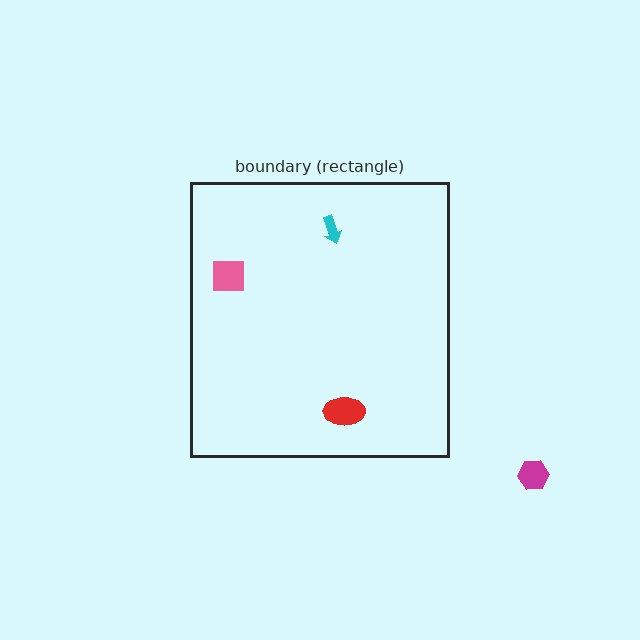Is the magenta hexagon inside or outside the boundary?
Outside.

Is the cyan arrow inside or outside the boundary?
Inside.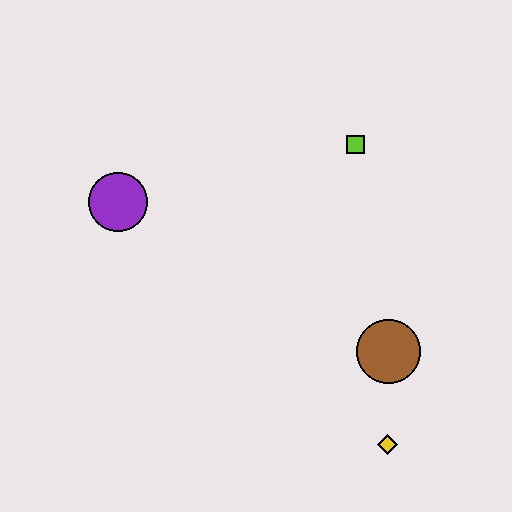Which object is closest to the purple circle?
The lime square is closest to the purple circle.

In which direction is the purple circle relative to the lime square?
The purple circle is to the left of the lime square.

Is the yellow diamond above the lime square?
No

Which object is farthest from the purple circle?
The yellow diamond is farthest from the purple circle.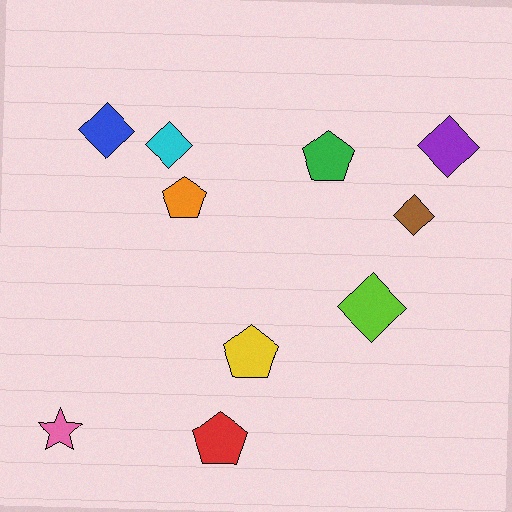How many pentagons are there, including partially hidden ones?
There are 4 pentagons.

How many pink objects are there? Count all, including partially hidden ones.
There is 1 pink object.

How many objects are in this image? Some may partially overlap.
There are 10 objects.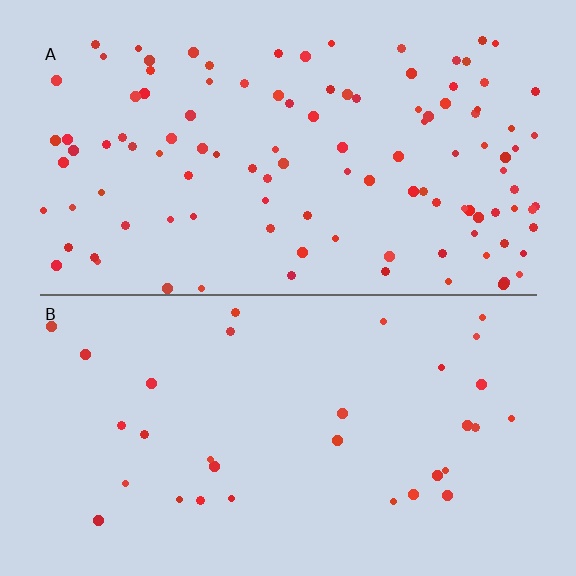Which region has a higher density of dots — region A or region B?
A (the top).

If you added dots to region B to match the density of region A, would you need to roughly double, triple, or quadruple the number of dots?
Approximately triple.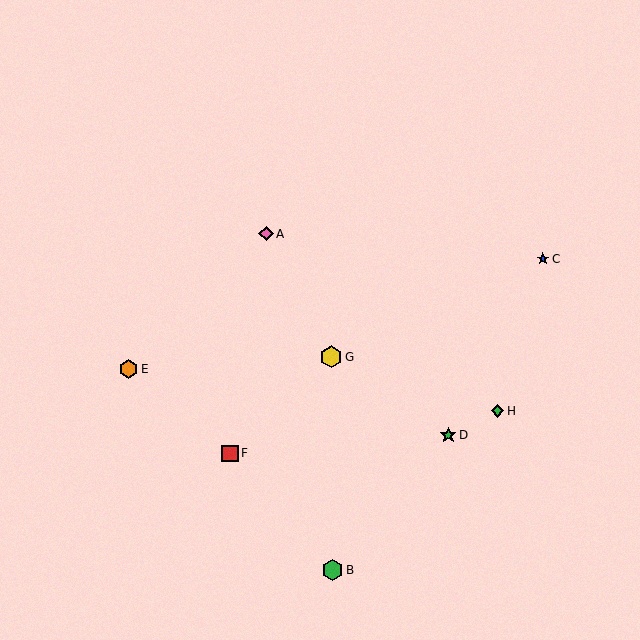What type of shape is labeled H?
Shape H is a green diamond.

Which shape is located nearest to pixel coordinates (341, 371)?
The yellow hexagon (labeled G) at (331, 357) is nearest to that location.